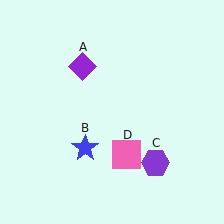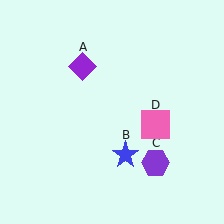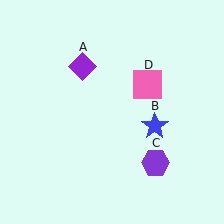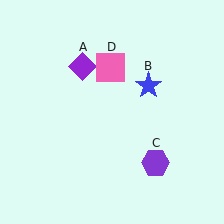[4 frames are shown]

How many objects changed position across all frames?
2 objects changed position: blue star (object B), pink square (object D).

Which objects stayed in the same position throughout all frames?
Purple diamond (object A) and purple hexagon (object C) remained stationary.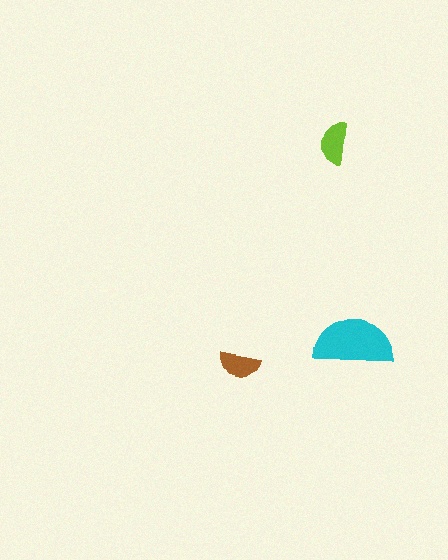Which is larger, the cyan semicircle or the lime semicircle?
The cyan one.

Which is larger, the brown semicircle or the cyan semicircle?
The cyan one.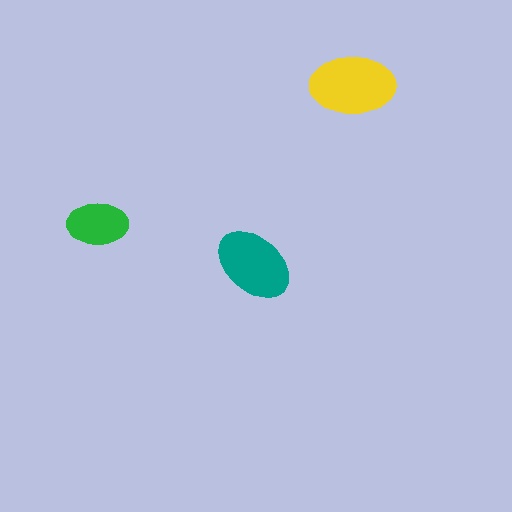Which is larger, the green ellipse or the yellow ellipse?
The yellow one.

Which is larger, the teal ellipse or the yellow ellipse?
The yellow one.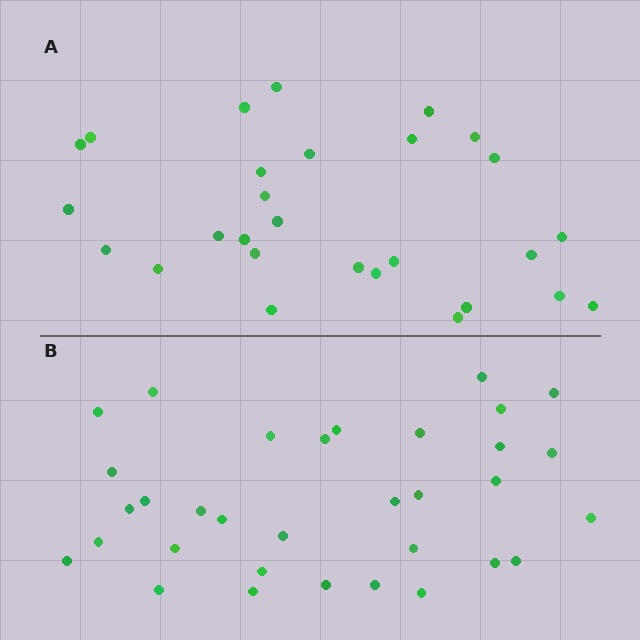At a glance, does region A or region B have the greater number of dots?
Region B (the bottom region) has more dots.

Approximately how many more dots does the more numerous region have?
Region B has about 5 more dots than region A.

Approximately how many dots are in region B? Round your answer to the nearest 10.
About 30 dots. (The exact count is 33, which rounds to 30.)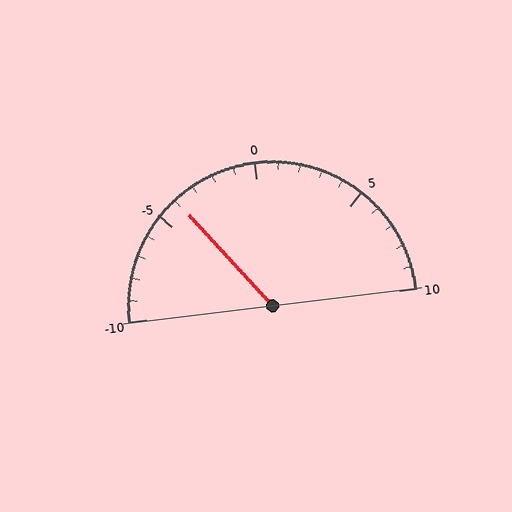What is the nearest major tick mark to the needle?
The nearest major tick mark is -5.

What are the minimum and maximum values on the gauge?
The gauge ranges from -10 to 10.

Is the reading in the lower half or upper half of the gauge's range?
The reading is in the lower half of the range (-10 to 10).